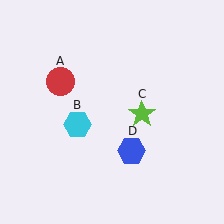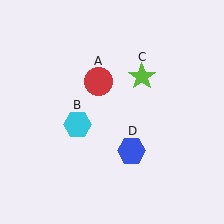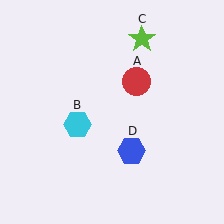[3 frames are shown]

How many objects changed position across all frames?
2 objects changed position: red circle (object A), lime star (object C).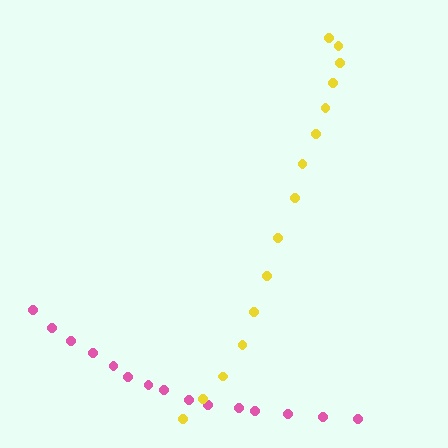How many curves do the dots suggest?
There are 2 distinct paths.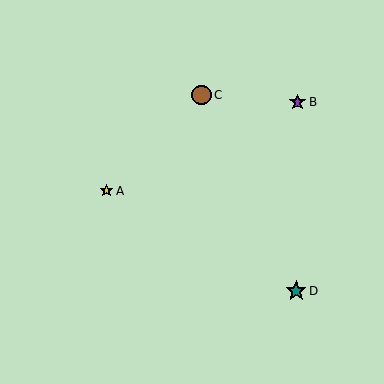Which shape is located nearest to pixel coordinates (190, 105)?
The brown circle (labeled C) at (201, 95) is nearest to that location.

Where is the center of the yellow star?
The center of the yellow star is at (107, 191).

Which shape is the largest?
The teal star (labeled D) is the largest.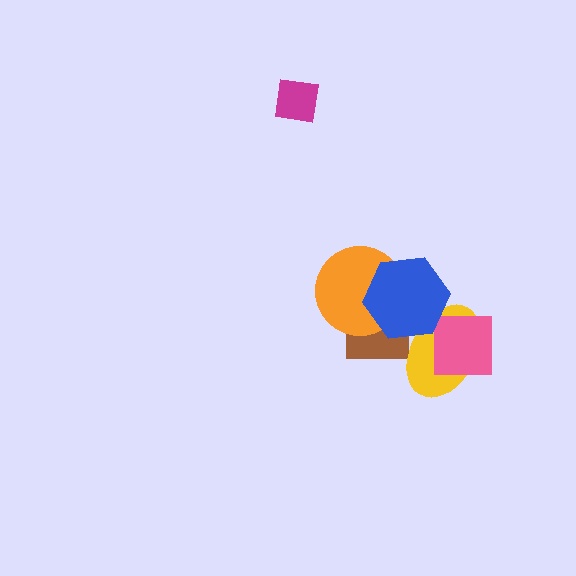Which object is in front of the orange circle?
The blue hexagon is in front of the orange circle.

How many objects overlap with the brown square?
3 objects overlap with the brown square.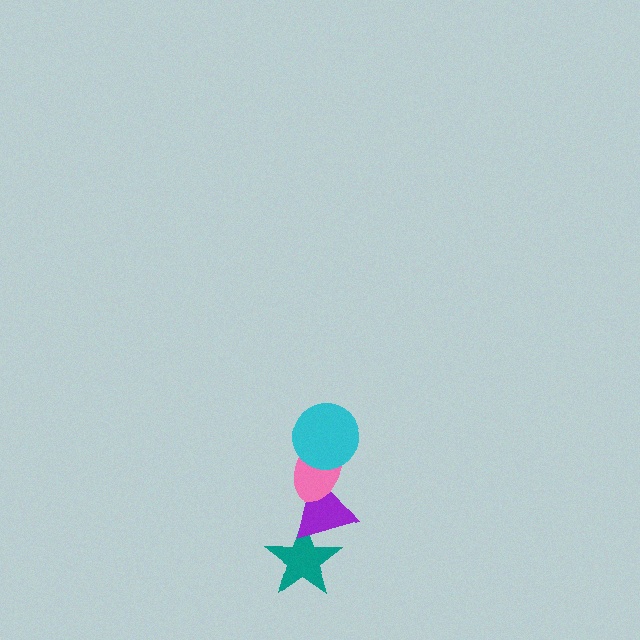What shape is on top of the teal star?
The purple triangle is on top of the teal star.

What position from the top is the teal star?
The teal star is 4th from the top.